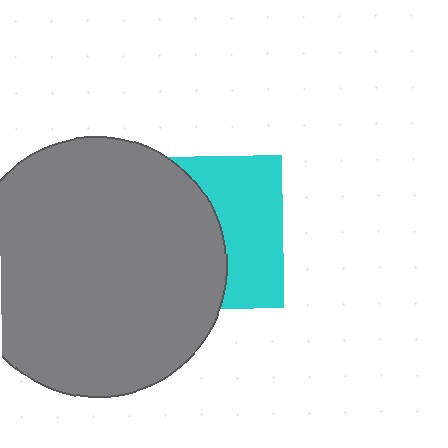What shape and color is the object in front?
The object in front is a gray circle.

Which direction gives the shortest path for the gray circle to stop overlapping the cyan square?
Moving left gives the shortest separation.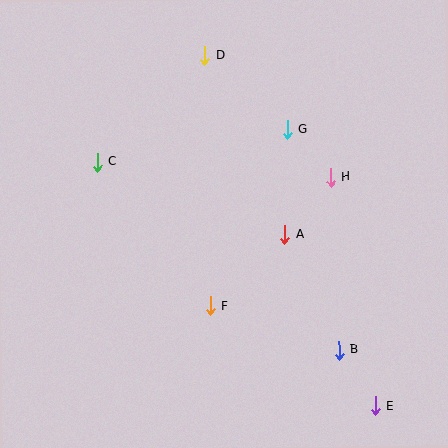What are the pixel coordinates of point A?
Point A is at (285, 235).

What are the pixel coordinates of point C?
Point C is at (98, 162).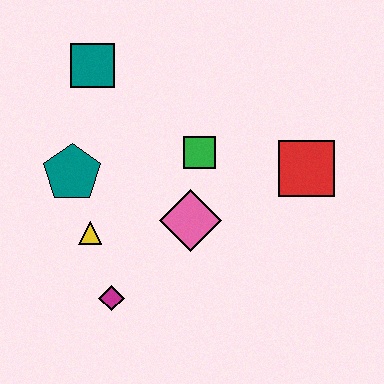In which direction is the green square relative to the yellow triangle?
The green square is to the right of the yellow triangle.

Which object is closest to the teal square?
The teal pentagon is closest to the teal square.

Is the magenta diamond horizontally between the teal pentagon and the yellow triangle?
No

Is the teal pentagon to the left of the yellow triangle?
Yes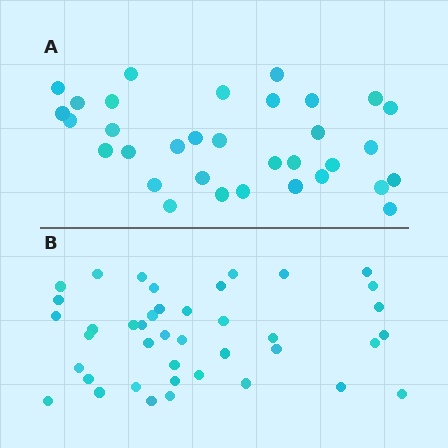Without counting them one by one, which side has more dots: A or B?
Region B (the bottom region) has more dots.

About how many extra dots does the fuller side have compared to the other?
Region B has roughly 8 or so more dots than region A.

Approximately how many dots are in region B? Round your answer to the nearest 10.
About 40 dots. (The exact count is 41, which rounds to 40.)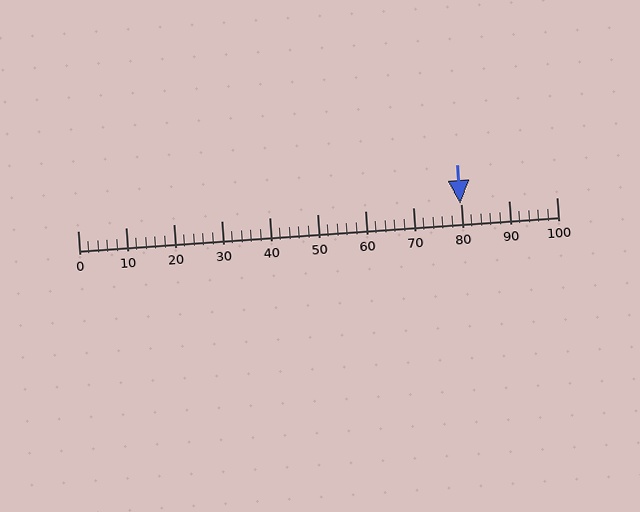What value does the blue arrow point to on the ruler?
The blue arrow points to approximately 80.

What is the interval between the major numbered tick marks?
The major tick marks are spaced 10 units apart.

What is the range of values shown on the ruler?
The ruler shows values from 0 to 100.